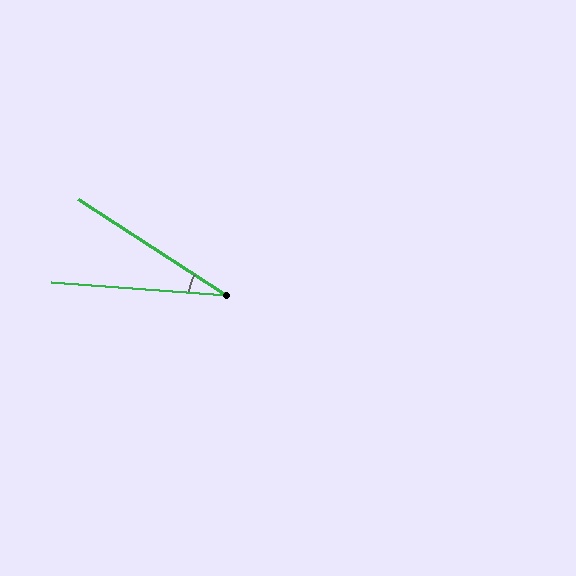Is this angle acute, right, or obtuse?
It is acute.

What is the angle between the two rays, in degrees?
Approximately 29 degrees.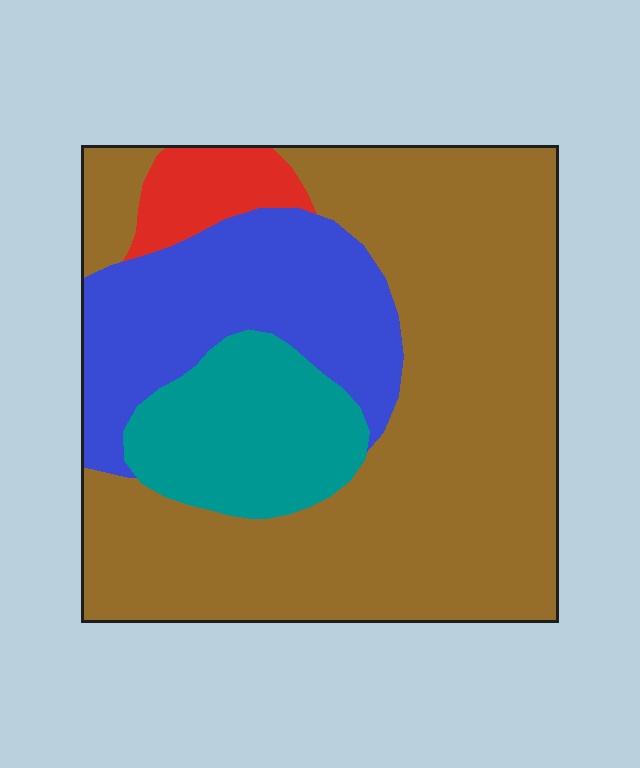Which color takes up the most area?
Brown, at roughly 60%.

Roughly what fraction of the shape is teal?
Teal covers about 15% of the shape.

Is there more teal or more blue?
Blue.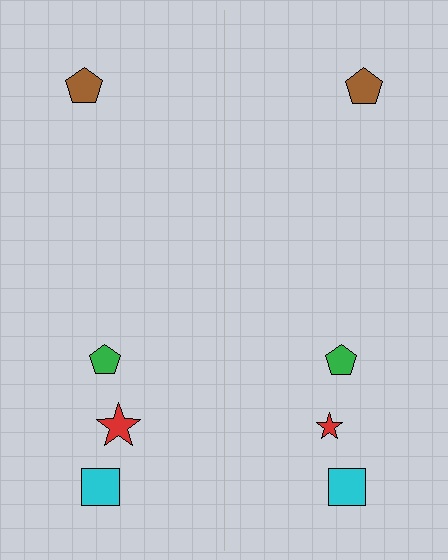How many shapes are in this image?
There are 8 shapes in this image.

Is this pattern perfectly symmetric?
No, the pattern is not perfectly symmetric. The red star on the right side has a different size than its mirror counterpart.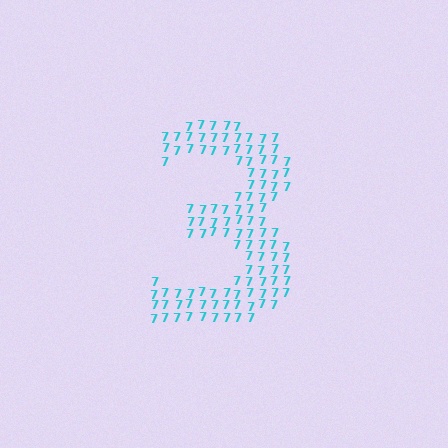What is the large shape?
The large shape is the digit 3.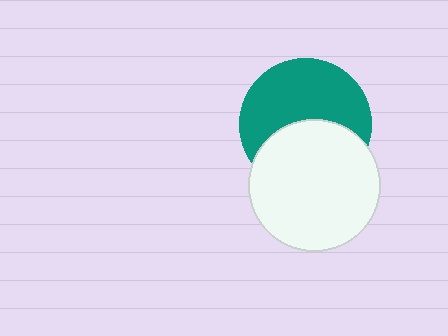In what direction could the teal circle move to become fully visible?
The teal circle could move up. That would shift it out from behind the white circle entirely.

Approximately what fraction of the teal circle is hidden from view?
Roughly 43% of the teal circle is hidden behind the white circle.